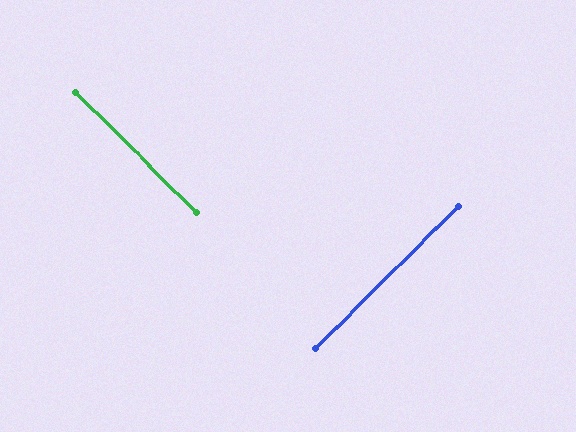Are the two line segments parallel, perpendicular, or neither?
Perpendicular — they meet at approximately 90°.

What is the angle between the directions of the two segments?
Approximately 90 degrees.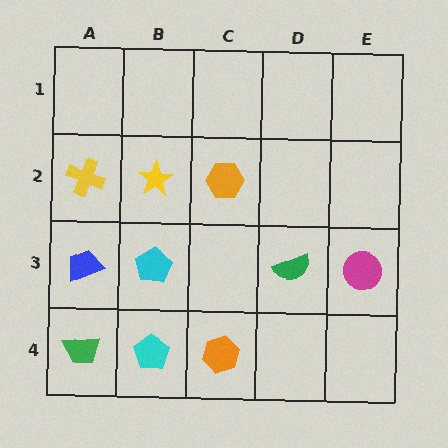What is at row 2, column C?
An orange hexagon.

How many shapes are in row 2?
3 shapes.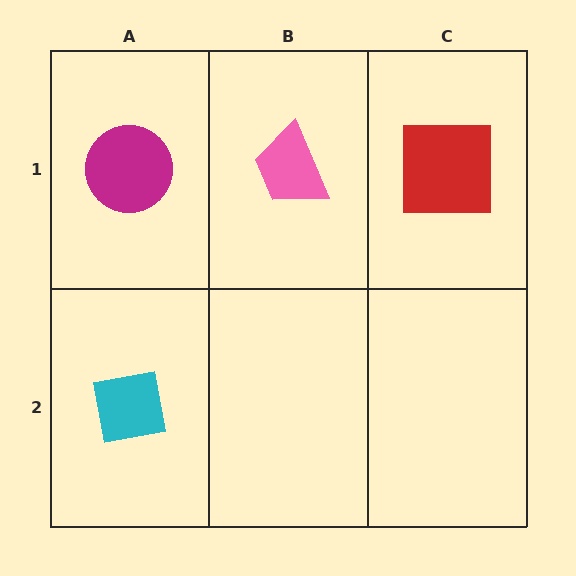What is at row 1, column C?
A red square.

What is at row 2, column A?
A cyan square.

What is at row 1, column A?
A magenta circle.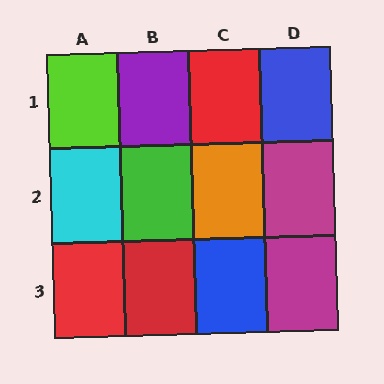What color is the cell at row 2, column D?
Magenta.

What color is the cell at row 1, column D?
Blue.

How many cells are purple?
1 cell is purple.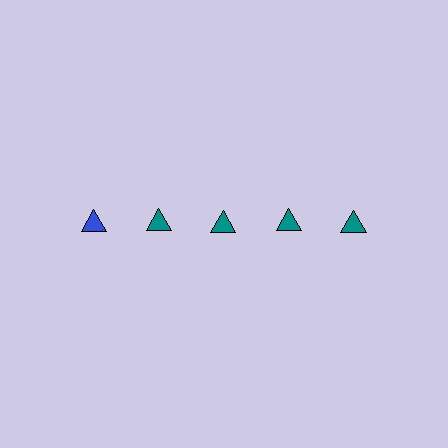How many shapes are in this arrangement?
There are 5 shapes arranged in a grid pattern.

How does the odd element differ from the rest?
It has a different color: blue instead of teal.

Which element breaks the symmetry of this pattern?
The blue triangle in the top row, leftmost column breaks the symmetry. All other shapes are teal triangles.